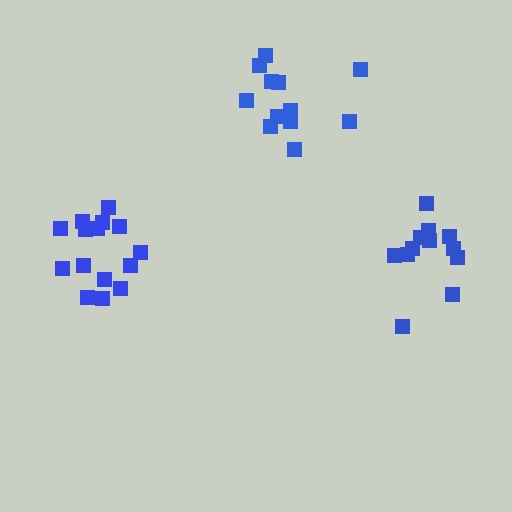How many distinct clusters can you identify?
There are 3 distinct clusters.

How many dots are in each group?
Group 1: 12 dots, Group 2: 12 dots, Group 3: 15 dots (39 total).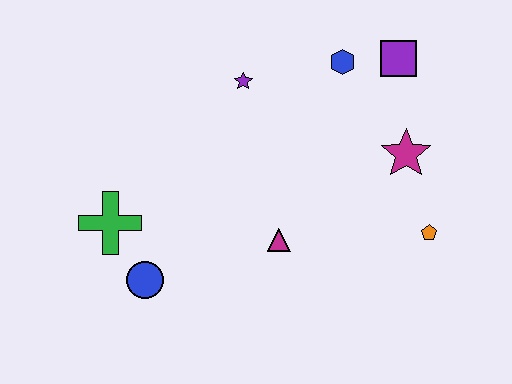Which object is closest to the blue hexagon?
The purple square is closest to the blue hexagon.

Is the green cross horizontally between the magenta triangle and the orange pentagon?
No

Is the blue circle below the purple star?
Yes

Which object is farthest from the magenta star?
The green cross is farthest from the magenta star.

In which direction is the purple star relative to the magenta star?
The purple star is to the left of the magenta star.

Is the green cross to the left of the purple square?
Yes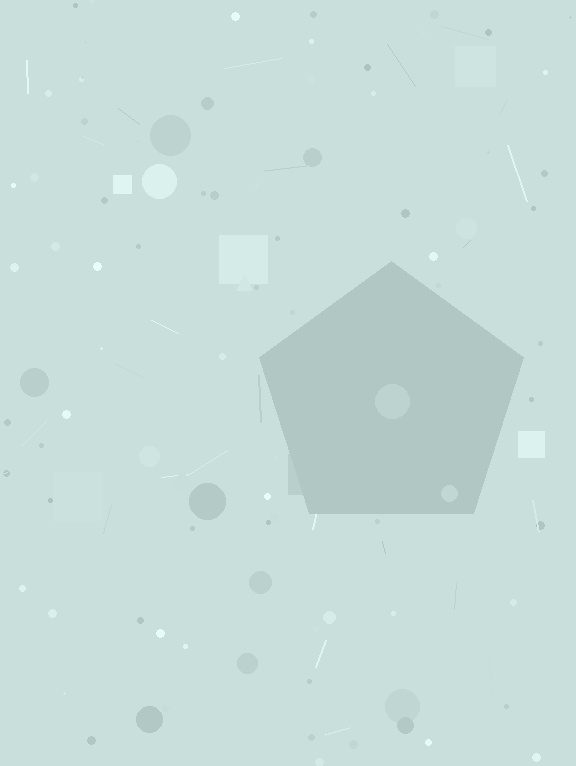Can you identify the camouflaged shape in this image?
The camouflaged shape is a pentagon.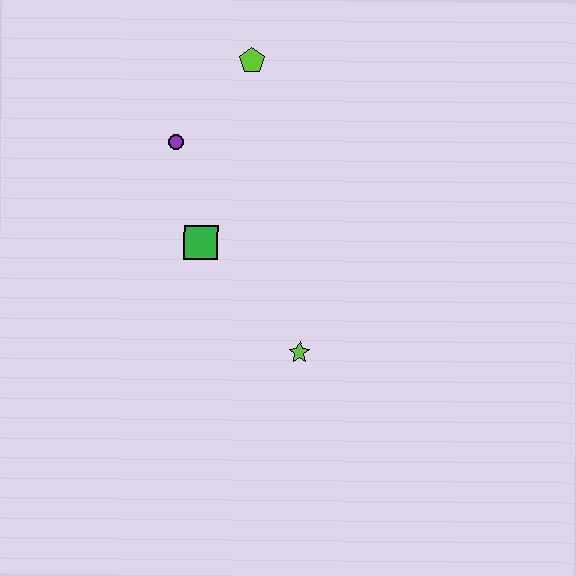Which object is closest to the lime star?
The green square is closest to the lime star.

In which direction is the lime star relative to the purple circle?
The lime star is below the purple circle.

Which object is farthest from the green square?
The lime pentagon is farthest from the green square.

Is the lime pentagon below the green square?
No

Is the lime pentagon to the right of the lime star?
No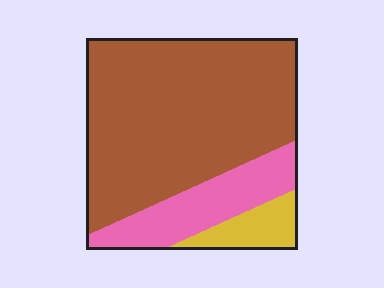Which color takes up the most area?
Brown, at roughly 70%.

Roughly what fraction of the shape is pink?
Pink takes up about one fifth (1/5) of the shape.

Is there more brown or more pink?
Brown.